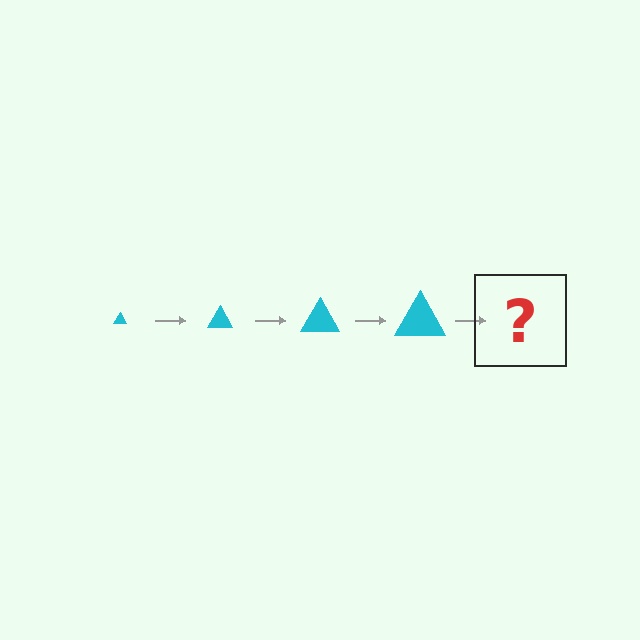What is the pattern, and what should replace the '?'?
The pattern is that the triangle gets progressively larger each step. The '?' should be a cyan triangle, larger than the previous one.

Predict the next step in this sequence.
The next step is a cyan triangle, larger than the previous one.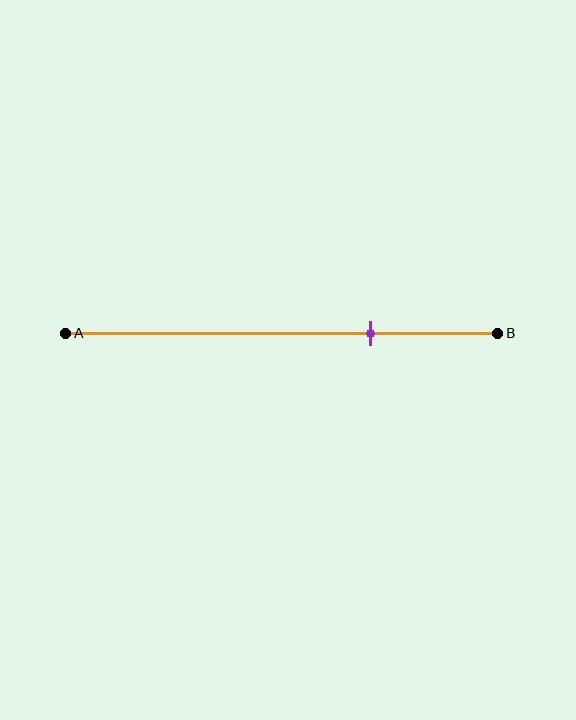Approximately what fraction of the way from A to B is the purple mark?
The purple mark is approximately 70% of the way from A to B.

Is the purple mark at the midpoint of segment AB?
No, the mark is at about 70% from A, not at the 50% midpoint.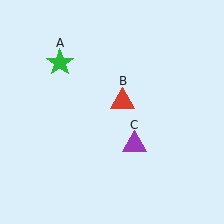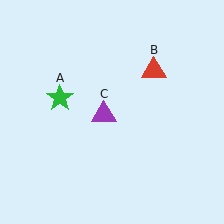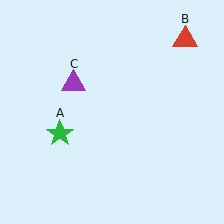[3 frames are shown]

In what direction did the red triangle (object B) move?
The red triangle (object B) moved up and to the right.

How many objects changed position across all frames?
3 objects changed position: green star (object A), red triangle (object B), purple triangle (object C).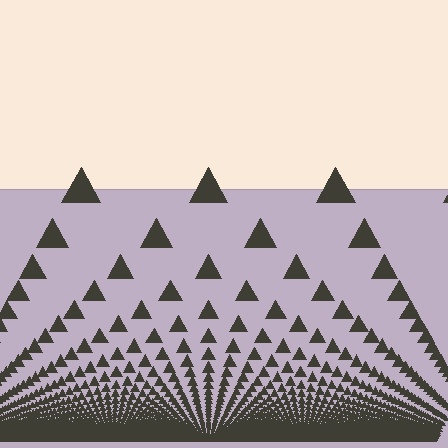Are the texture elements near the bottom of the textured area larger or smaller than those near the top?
Smaller. The gradient is inverted — elements near the bottom are smaller and denser.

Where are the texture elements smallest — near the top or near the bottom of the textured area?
Near the bottom.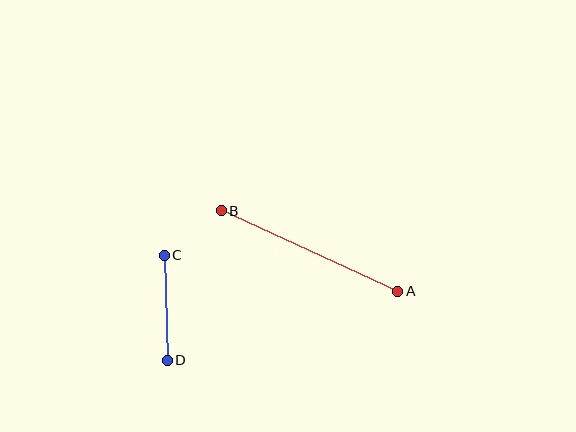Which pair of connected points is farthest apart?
Points A and B are farthest apart.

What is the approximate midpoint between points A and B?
The midpoint is at approximately (310, 251) pixels.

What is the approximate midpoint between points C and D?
The midpoint is at approximately (166, 308) pixels.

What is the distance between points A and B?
The distance is approximately 194 pixels.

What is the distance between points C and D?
The distance is approximately 105 pixels.